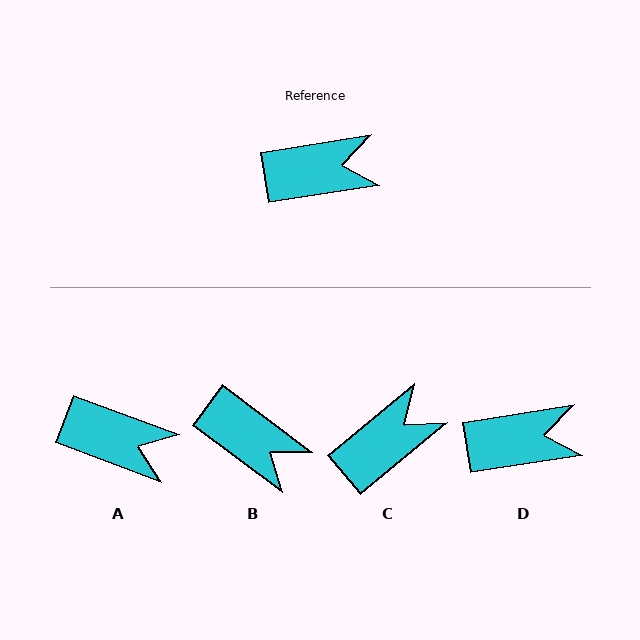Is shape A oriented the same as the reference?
No, it is off by about 29 degrees.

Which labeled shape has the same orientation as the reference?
D.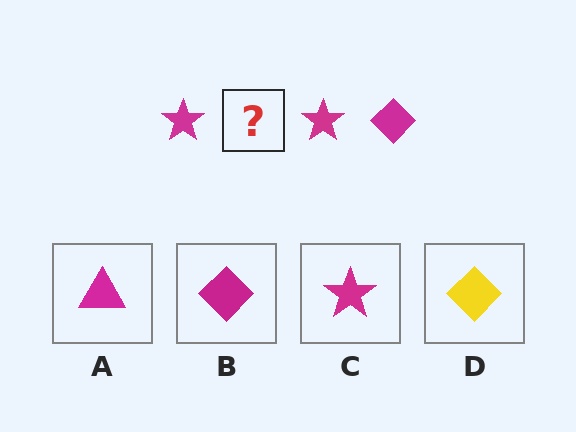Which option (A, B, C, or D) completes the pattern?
B.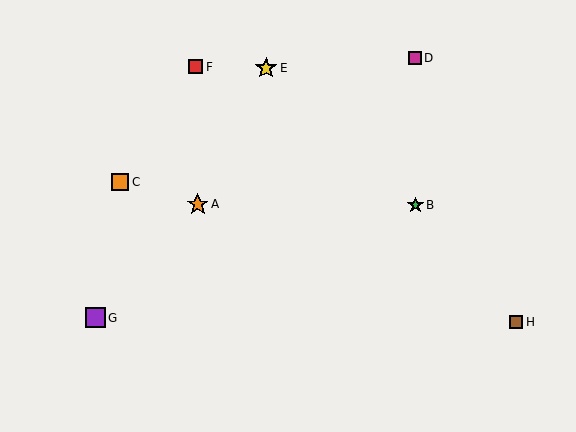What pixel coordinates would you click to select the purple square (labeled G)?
Click at (95, 318) to select the purple square G.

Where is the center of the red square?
The center of the red square is at (195, 67).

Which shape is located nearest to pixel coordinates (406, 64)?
The magenta square (labeled D) at (415, 58) is nearest to that location.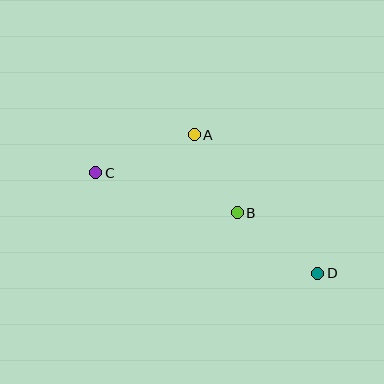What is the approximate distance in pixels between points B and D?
The distance between B and D is approximately 101 pixels.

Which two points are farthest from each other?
Points C and D are farthest from each other.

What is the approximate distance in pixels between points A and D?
The distance between A and D is approximately 185 pixels.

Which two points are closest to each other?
Points A and B are closest to each other.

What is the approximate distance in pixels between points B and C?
The distance between B and C is approximately 147 pixels.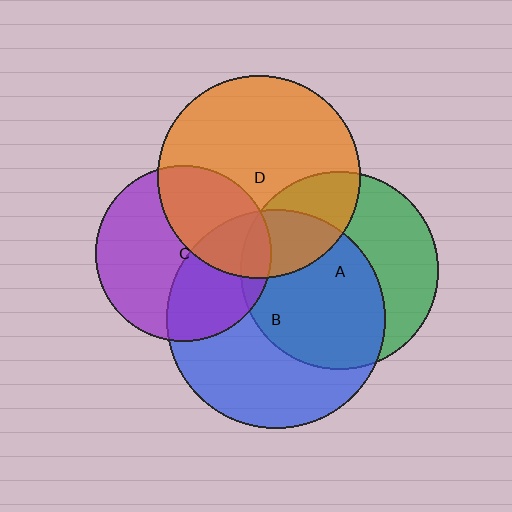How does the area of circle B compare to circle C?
Approximately 1.6 times.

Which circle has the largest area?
Circle B (blue).